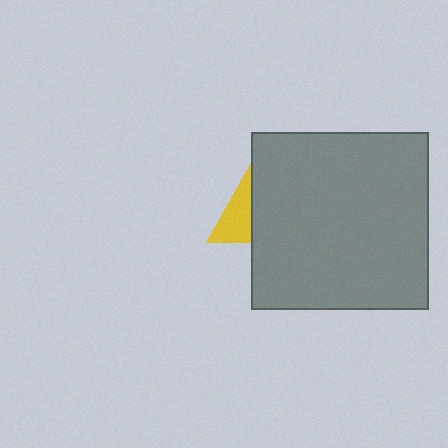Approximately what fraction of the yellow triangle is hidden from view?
Roughly 58% of the yellow triangle is hidden behind the gray square.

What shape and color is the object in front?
The object in front is a gray square.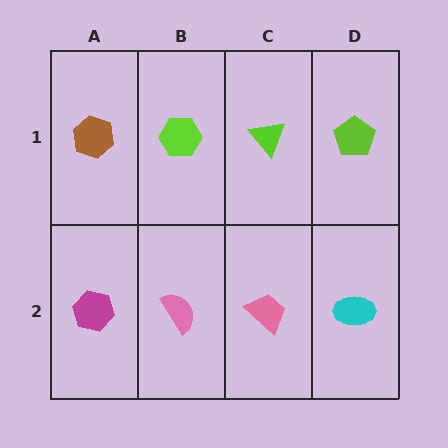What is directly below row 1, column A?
A magenta hexagon.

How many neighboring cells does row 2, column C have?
3.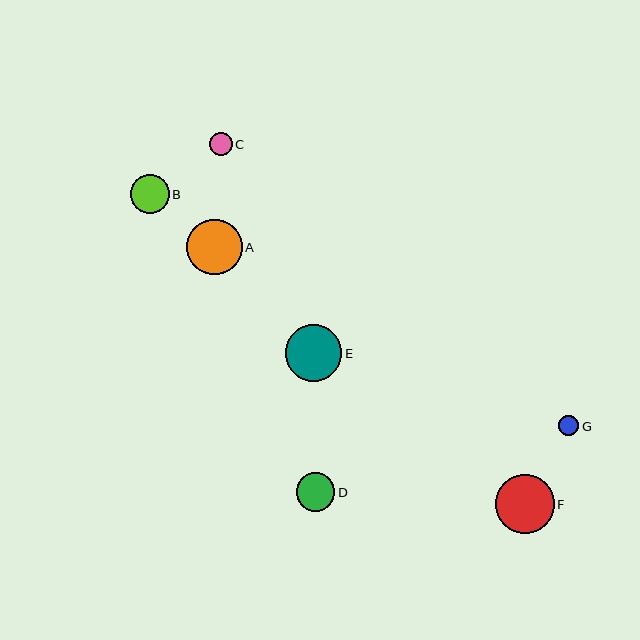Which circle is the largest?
Circle F is the largest with a size of approximately 58 pixels.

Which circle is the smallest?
Circle G is the smallest with a size of approximately 20 pixels.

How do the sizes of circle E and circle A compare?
Circle E and circle A are approximately the same size.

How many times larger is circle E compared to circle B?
Circle E is approximately 1.5 times the size of circle B.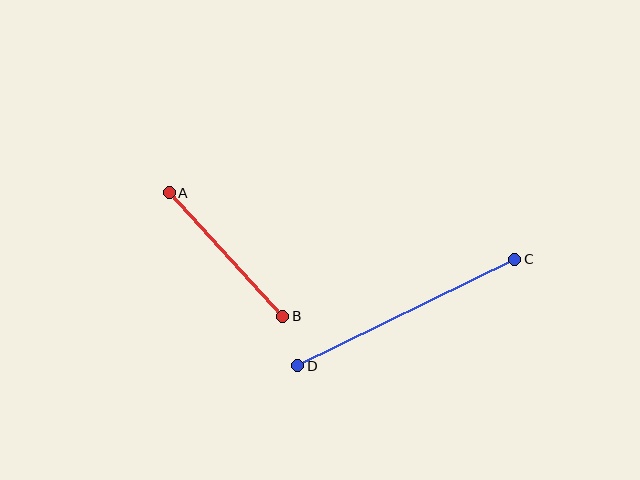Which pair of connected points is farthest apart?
Points C and D are farthest apart.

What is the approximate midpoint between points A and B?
The midpoint is at approximately (226, 255) pixels.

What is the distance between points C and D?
The distance is approximately 242 pixels.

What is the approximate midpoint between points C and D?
The midpoint is at approximately (406, 312) pixels.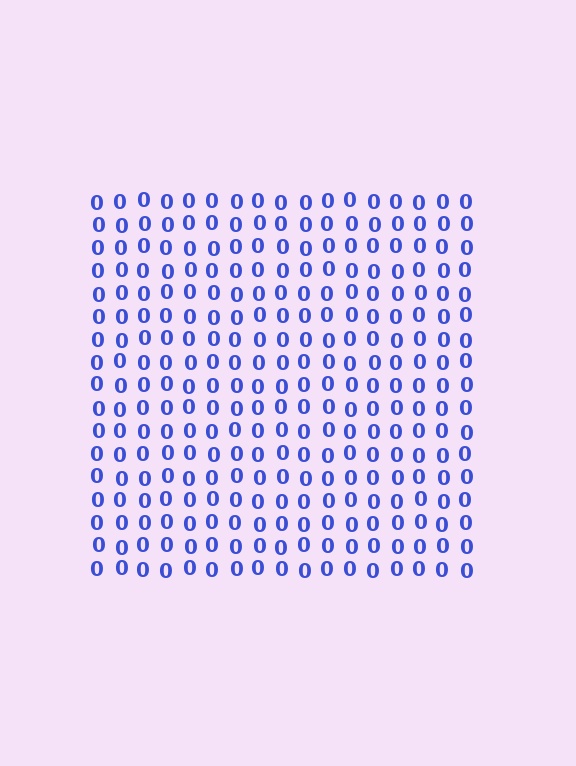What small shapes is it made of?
It is made of small digit 0's.